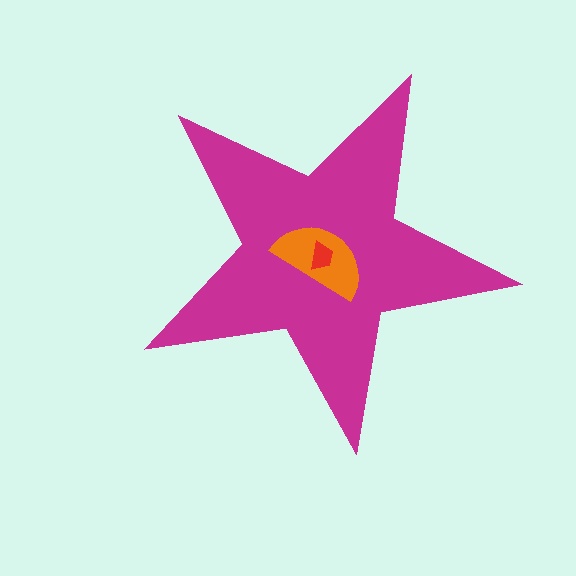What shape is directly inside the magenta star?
The orange semicircle.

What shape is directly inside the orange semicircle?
The red trapezoid.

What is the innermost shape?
The red trapezoid.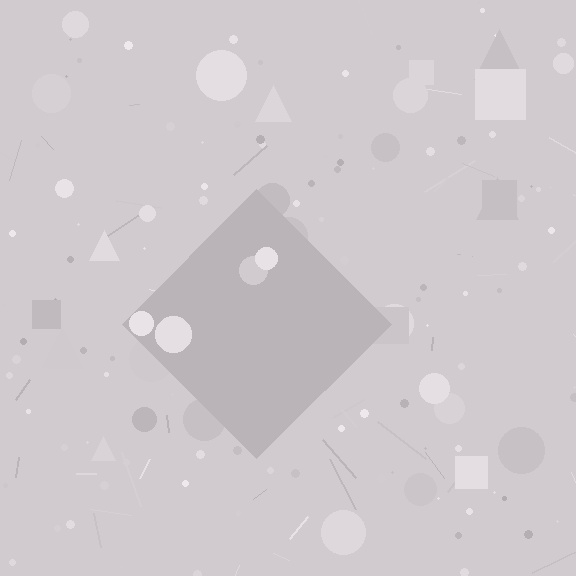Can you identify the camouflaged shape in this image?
The camouflaged shape is a diamond.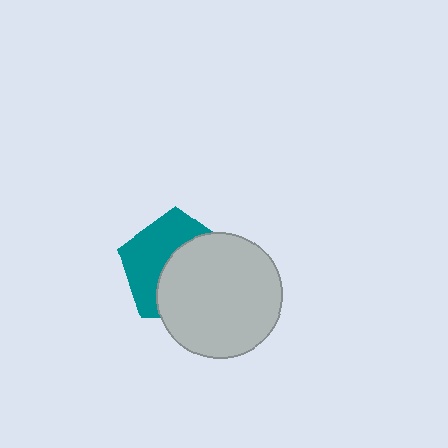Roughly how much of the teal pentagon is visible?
About half of it is visible (roughly 46%).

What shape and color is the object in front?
The object in front is a light gray circle.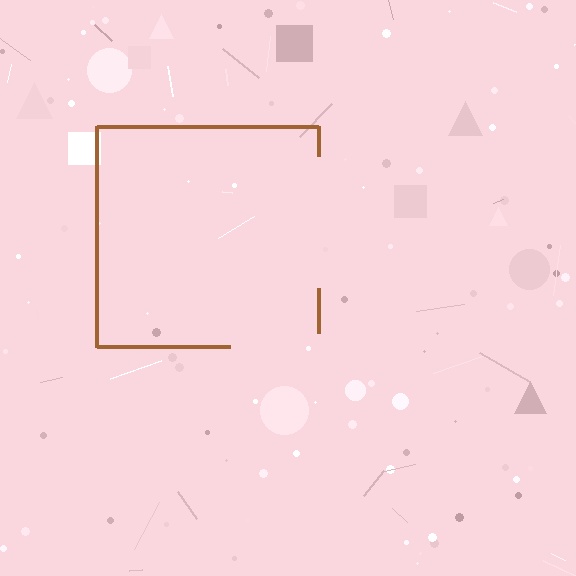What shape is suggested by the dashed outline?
The dashed outline suggests a square.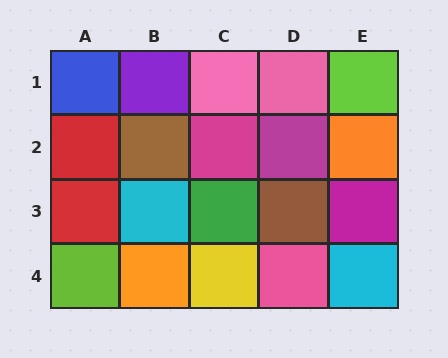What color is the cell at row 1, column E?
Lime.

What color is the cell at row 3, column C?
Green.